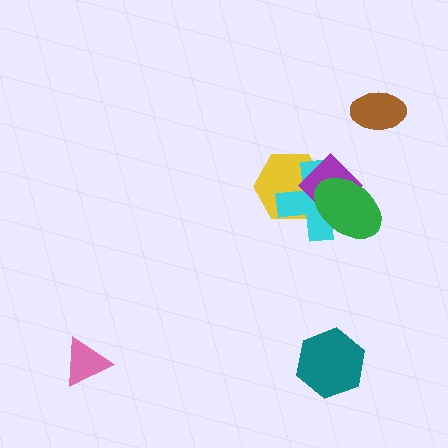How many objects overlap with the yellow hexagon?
3 objects overlap with the yellow hexagon.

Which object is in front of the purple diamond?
The green ellipse is in front of the purple diamond.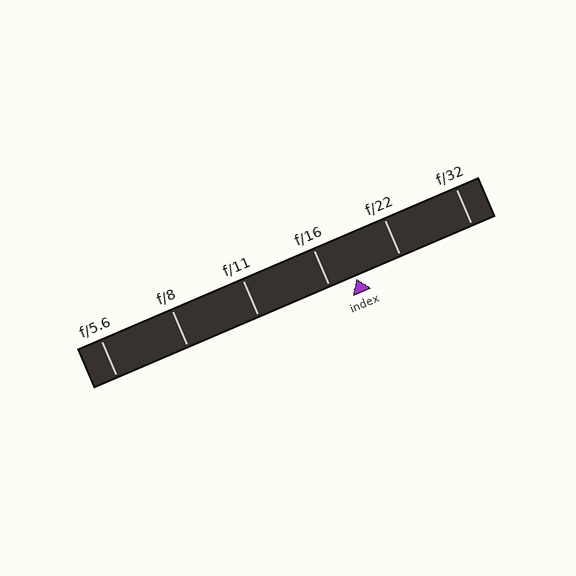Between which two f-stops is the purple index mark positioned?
The index mark is between f/16 and f/22.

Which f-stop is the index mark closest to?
The index mark is closest to f/16.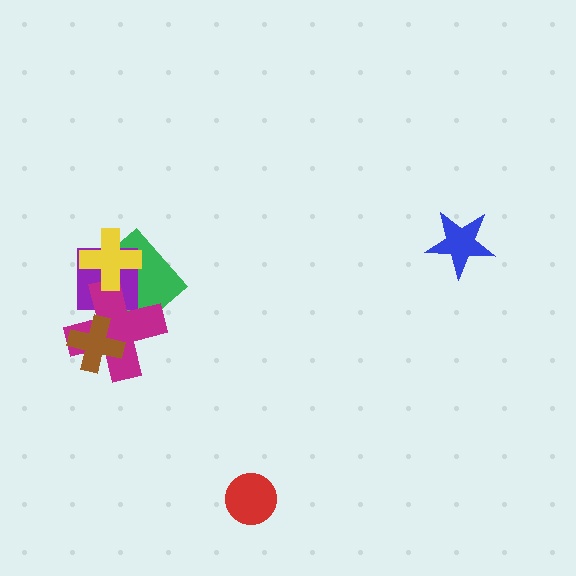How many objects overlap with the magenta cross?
4 objects overlap with the magenta cross.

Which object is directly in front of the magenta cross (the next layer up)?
The yellow cross is directly in front of the magenta cross.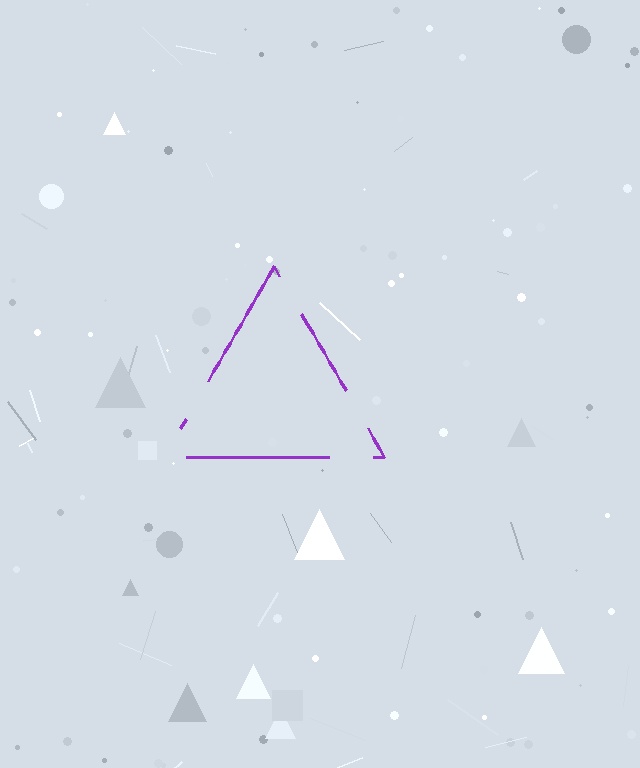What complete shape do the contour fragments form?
The contour fragments form a triangle.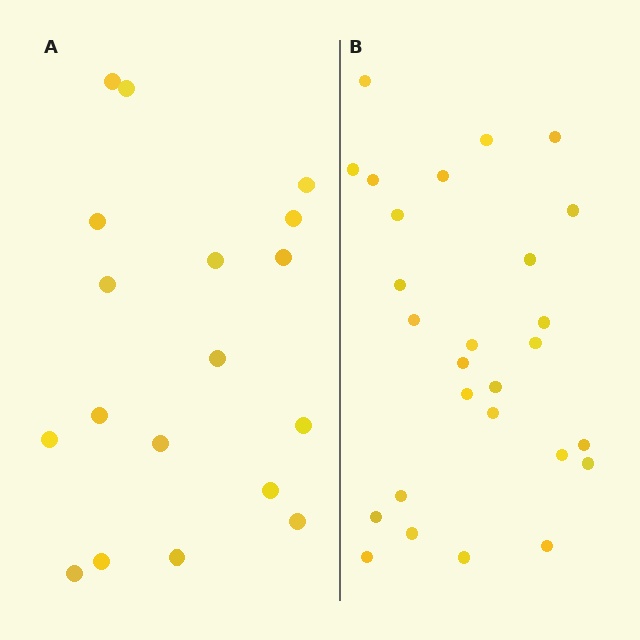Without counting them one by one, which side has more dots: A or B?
Region B (the right region) has more dots.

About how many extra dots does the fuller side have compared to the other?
Region B has roughly 8 or so more dots than region A.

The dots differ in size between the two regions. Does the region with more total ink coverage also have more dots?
No. Region A has more total ink coverage because its dots are larger, but region B actually contains more individual dots. Total area can be misleading — the number of items is what matters here.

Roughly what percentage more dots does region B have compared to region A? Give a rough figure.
About 50% more.